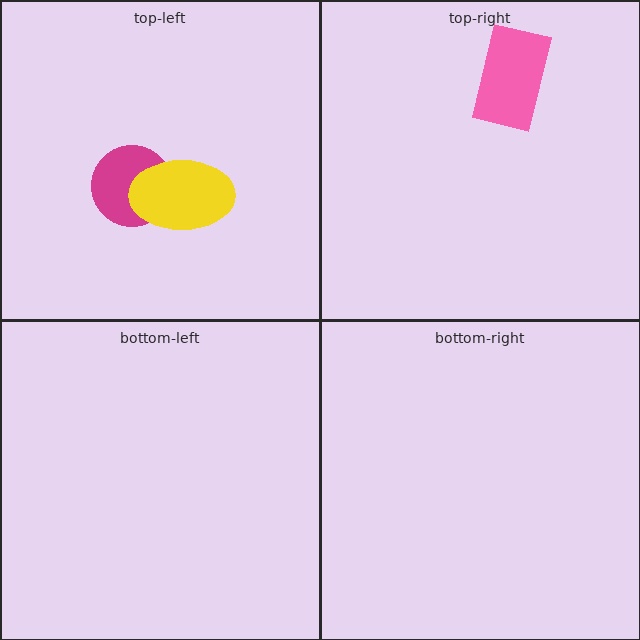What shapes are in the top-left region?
The magenta circle, the yellow ellipse.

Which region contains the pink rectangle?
The top-right region.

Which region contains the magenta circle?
The top-left region.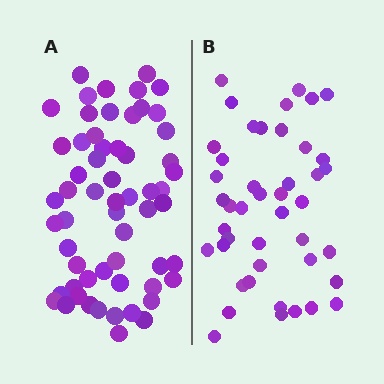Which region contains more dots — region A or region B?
Region A (the left region) has more dots.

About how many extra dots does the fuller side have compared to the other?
Region A has approximately 15 more dots than region B.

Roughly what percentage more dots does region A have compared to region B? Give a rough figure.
About 35% more.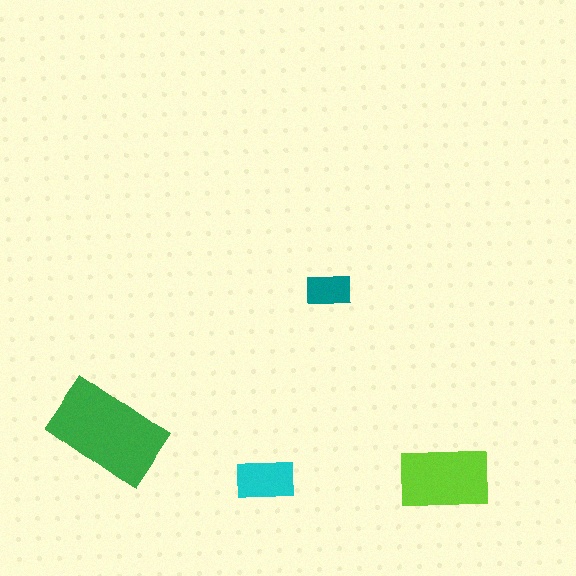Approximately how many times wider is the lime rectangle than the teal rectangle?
About 2 times wider.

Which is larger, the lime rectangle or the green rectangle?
The green one.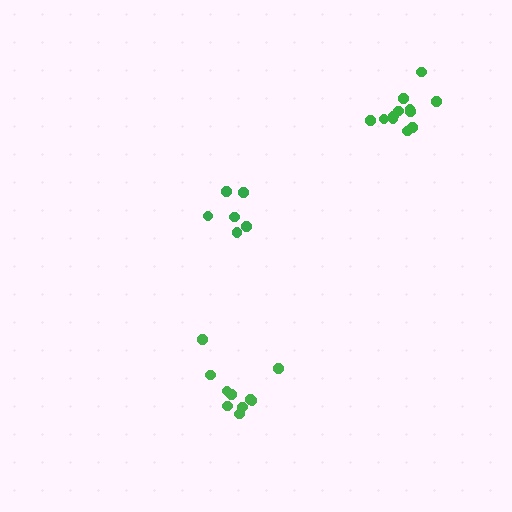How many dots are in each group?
Group 1: 6 dots, Group 2: 10 dots, Group 3: 12 dots (28 total).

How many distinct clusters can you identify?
There are 3 distinct clusters.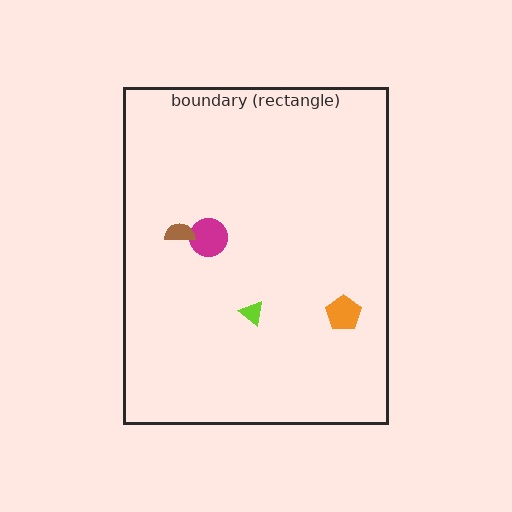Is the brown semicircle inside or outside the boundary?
Inside.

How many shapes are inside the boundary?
4 inside, 0 outside.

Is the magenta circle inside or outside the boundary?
Inside.